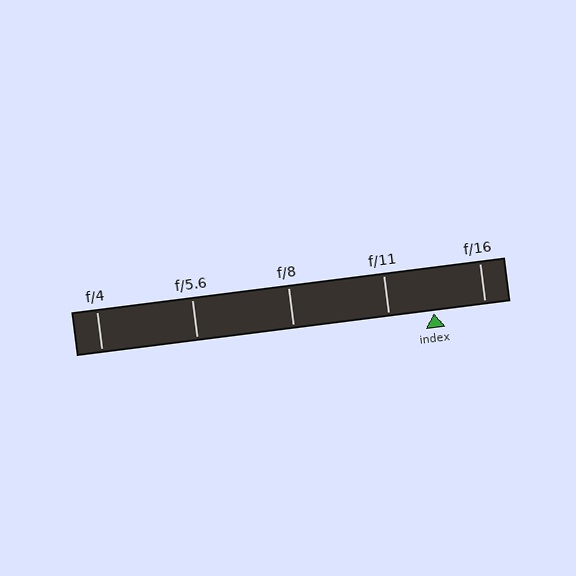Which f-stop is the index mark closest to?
The index mark is closest to f/11.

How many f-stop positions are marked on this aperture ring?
There are 5 f-stop positions marked.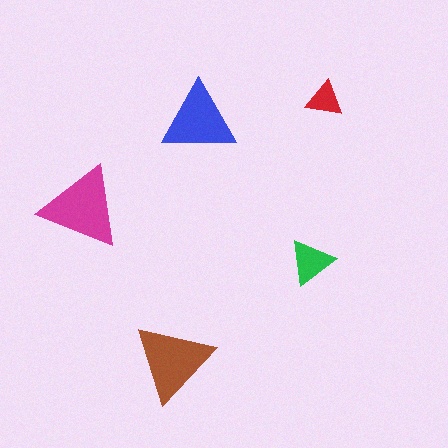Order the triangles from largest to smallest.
the magenta one, the brown one, the blue one, the green one, the red one.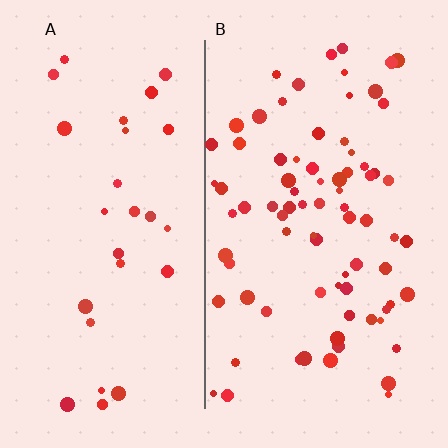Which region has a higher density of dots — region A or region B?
B (the right).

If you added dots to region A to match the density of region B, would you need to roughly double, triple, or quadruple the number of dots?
Approximately triple.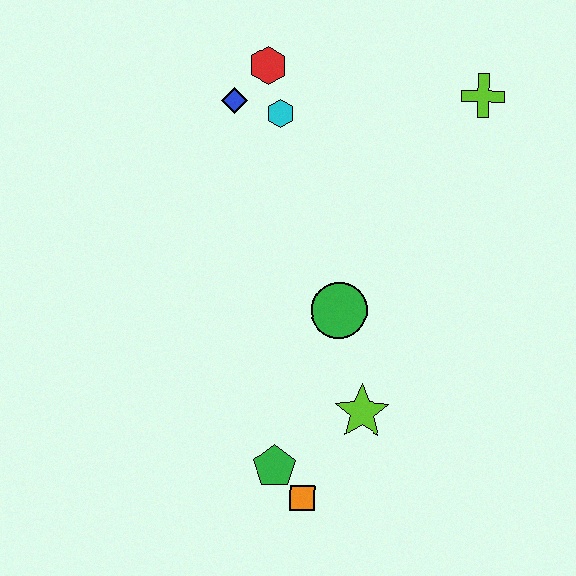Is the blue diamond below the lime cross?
Yes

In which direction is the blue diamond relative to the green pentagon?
The blue diamond is above the green pentagon.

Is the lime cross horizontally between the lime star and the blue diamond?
No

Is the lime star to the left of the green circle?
No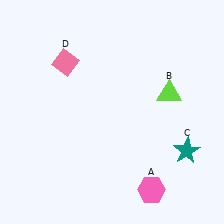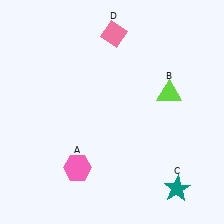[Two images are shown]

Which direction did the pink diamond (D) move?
The pink diamond (D) moved right.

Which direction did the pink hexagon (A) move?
The pink hexagon (A) moved left.